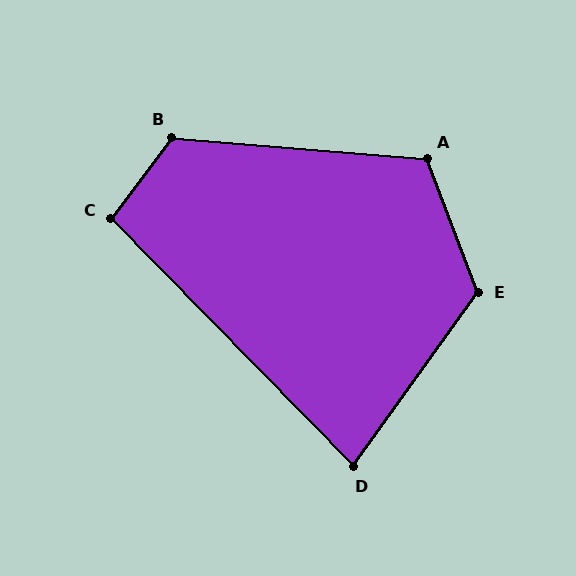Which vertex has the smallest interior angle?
D, at approximately 80 degrees.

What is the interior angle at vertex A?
Approximately 115 degrees (obtuse).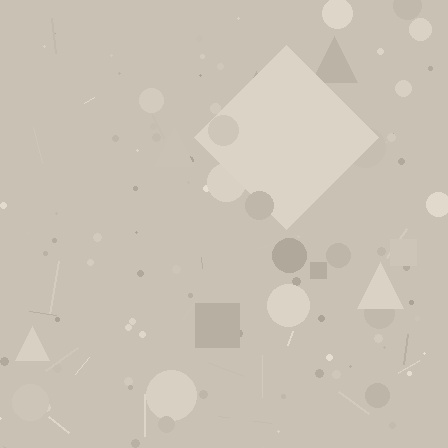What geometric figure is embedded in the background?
A diamond is embedded in the background.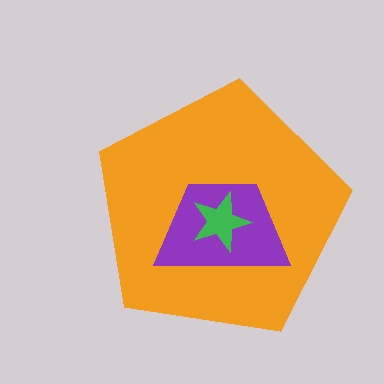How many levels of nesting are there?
3.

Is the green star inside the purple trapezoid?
Yes.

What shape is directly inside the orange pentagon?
The purple trapezoid.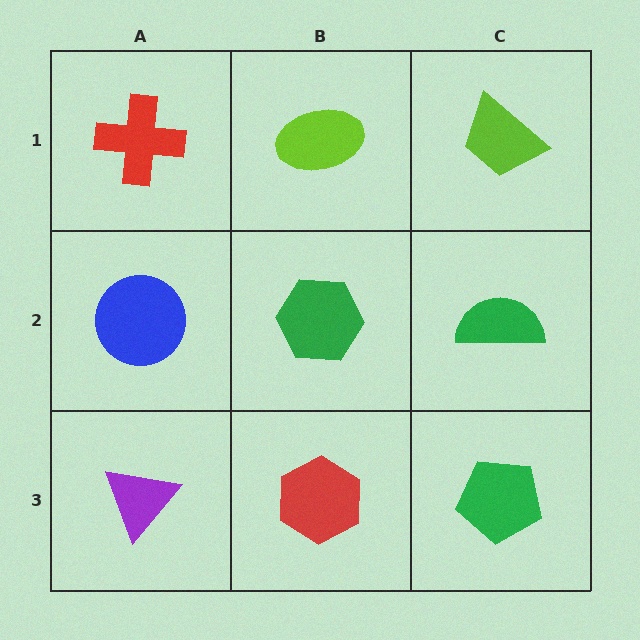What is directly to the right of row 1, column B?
A lime trapezoid.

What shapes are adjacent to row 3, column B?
A green hexagon (row 2, column B), a purple triangle (row 3, column A), a green pentagon (row 3, column C).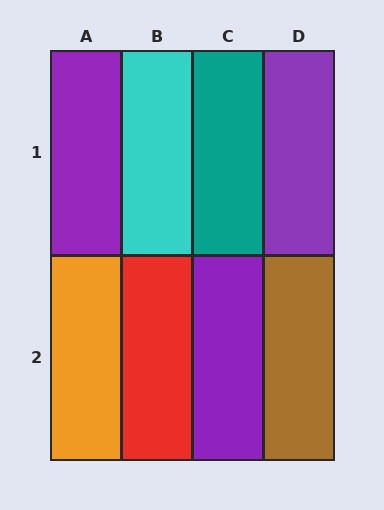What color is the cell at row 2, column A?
Orange.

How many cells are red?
1 cell is red.